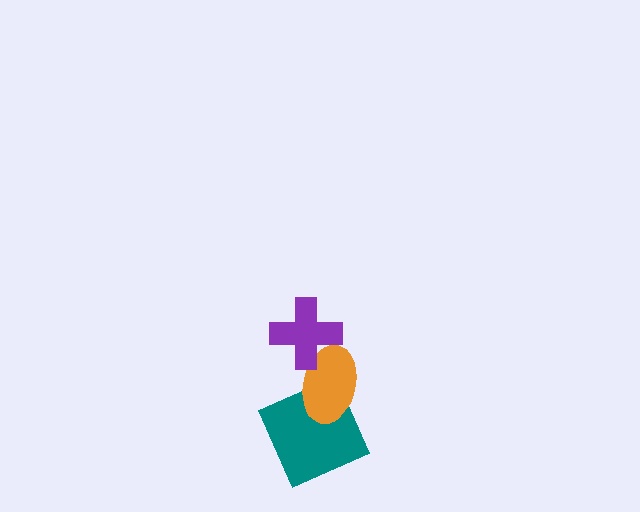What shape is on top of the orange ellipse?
The purple cross is on top of the orange ellipse.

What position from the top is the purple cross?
The purple cross is 1st from the top.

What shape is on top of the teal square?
The orange ellipse is on top of the teal square.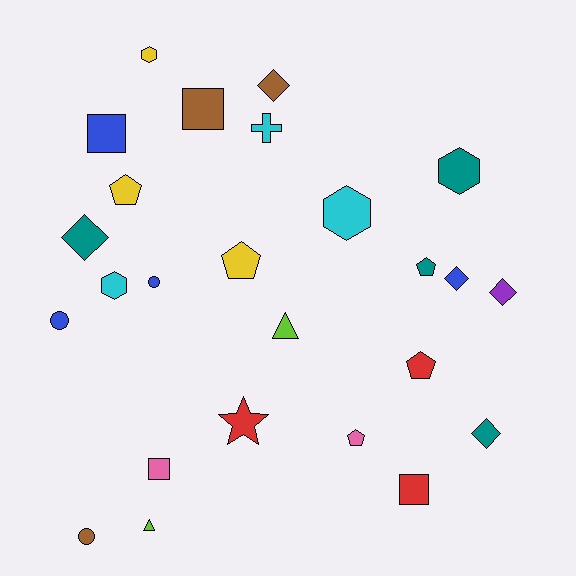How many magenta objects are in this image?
There are no magenta objects.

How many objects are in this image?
There are 25 objects.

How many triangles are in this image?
There are 2 triangles.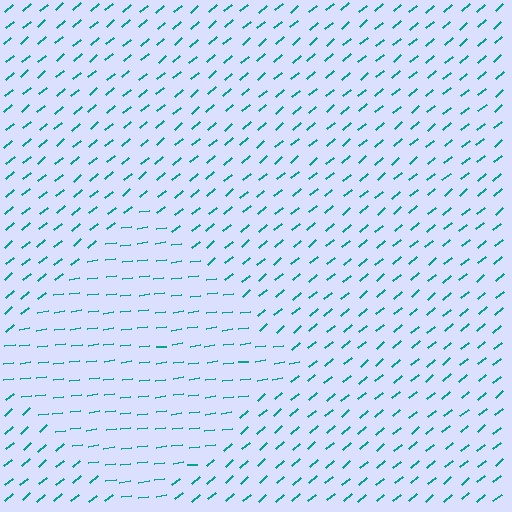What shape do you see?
I see a diamond.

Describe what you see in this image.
The image is filled with small teal line segments. A diamond region in the image has lines oriented differently from the surrounding lines, creating a visible texture boundary.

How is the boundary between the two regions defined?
The boundary is defined purely by a change in line orientation (approximately 33 degrees difference). All lines are the same color and thickness.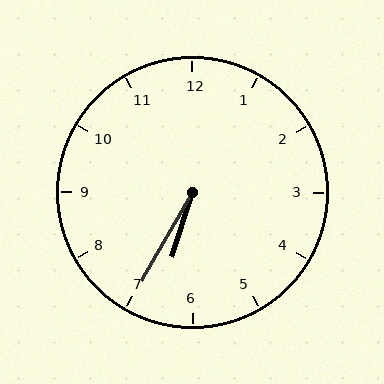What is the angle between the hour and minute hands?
Approximately 12 degrees.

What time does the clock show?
6:35.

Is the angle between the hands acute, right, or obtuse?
It is acute.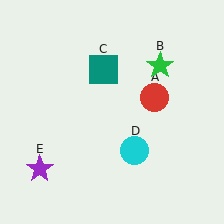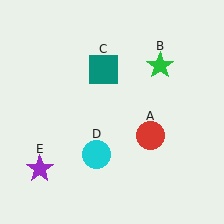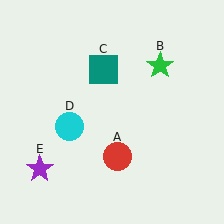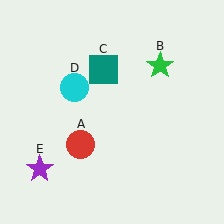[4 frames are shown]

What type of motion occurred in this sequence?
The red circle (object A), cyan circle (object D) rotated clockwise around the center of the scene.